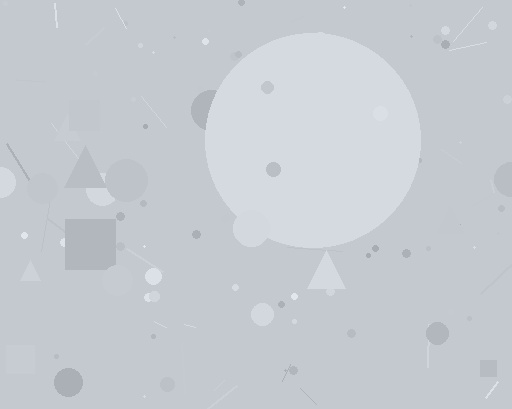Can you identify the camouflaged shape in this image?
The camouflaged shape is a circle.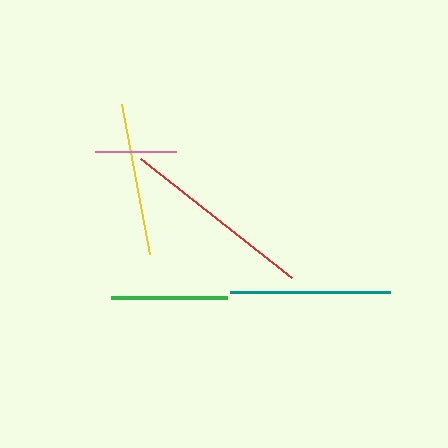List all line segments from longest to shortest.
From longest to shortest: red, teal, yellow, green, pink.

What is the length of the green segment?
The green segment is approximately 116 pixels long.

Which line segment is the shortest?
The pink line is the shortest at approximately 81 pixels.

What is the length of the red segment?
The red segment is approximately 193 pixels long.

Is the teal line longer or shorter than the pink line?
The teal line is longer than the pink line.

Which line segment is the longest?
The red line is the longest at approximately 193 pixels.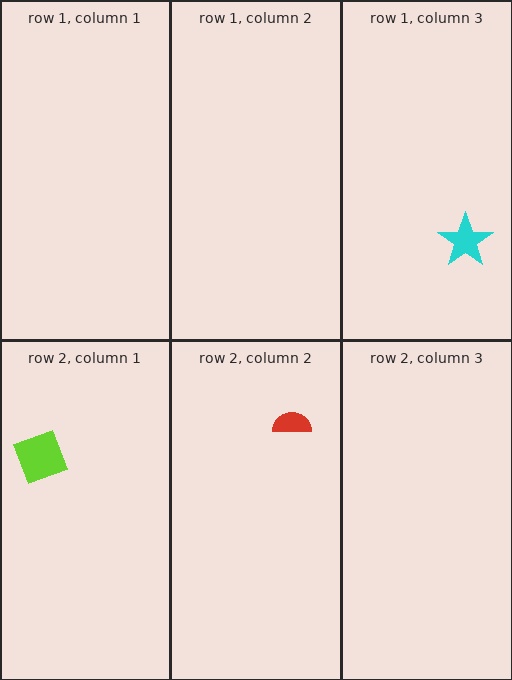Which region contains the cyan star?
The row 1, column 3 region.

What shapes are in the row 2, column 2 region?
The red semicircle.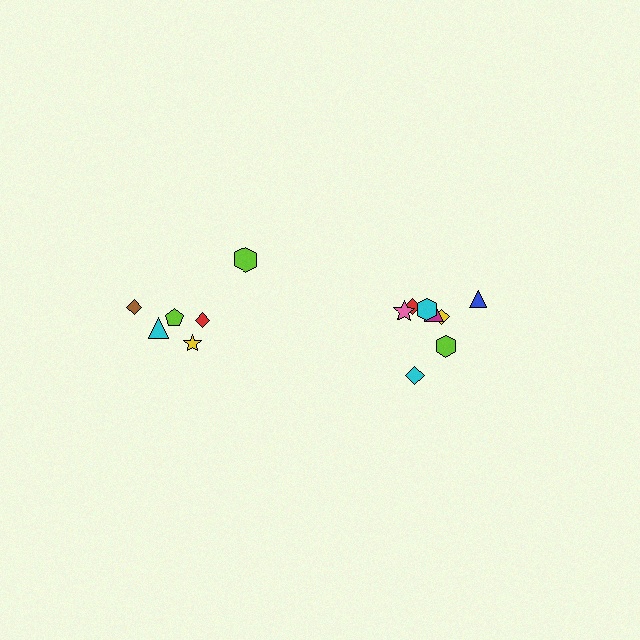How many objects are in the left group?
There are 6 objects.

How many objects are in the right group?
There are 8 objects.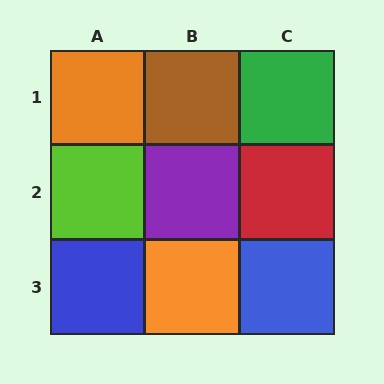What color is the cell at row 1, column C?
Green.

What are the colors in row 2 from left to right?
Lime, purple, red.